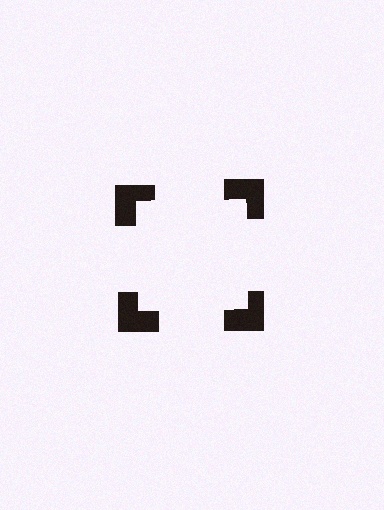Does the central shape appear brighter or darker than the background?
It typically appears slightly brighter than the background, even though no actual brightness change is drawn.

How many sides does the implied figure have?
4 sides.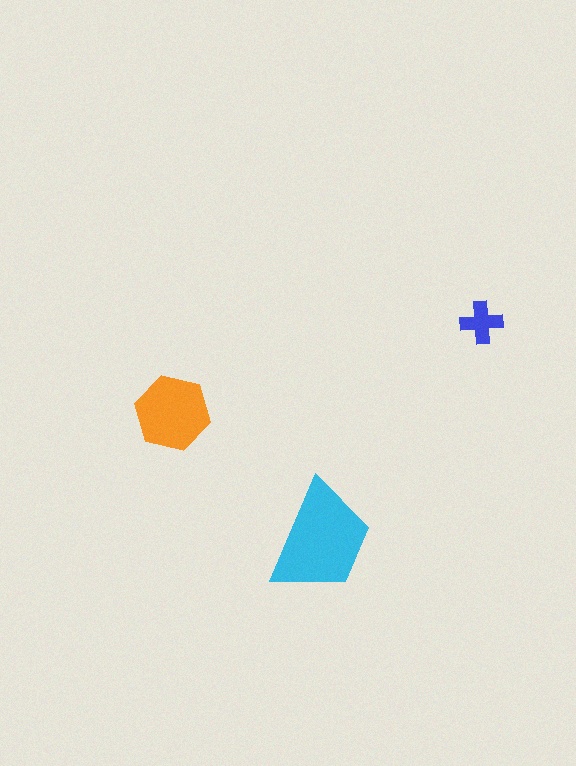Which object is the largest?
The cyan trapezoid.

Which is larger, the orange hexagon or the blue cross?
The orange hexagon.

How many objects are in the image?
There are 3 objects in the image.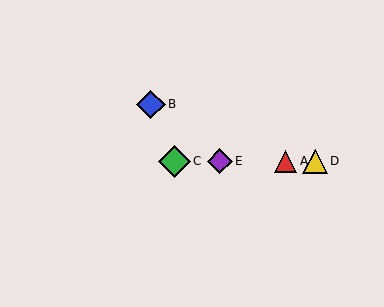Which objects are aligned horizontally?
Objects A, C, D, E are aligned horizontally.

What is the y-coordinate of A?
Object A is at y≈161.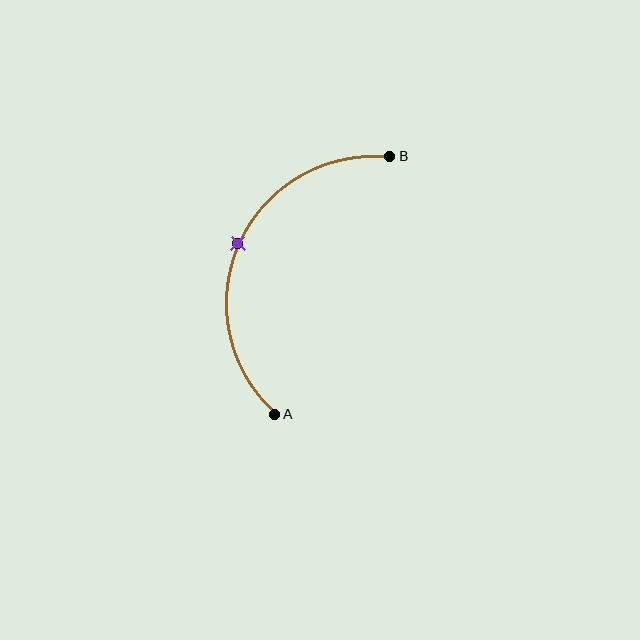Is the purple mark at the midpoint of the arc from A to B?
Yes. The purple mark lies on the arc at equal arc-length from both A and B — it is the arc midpoint.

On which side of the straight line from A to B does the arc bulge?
The arc bulges to the left of the straight line connecting A and B.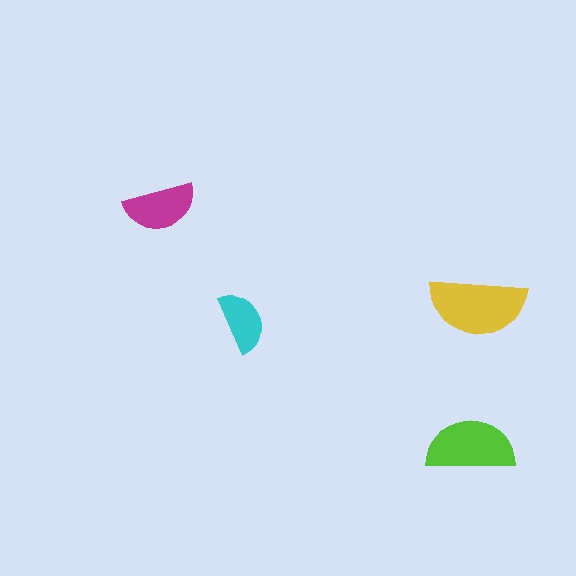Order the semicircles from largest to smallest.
the yellow one, the lime one, the magenta one, the cyan one.